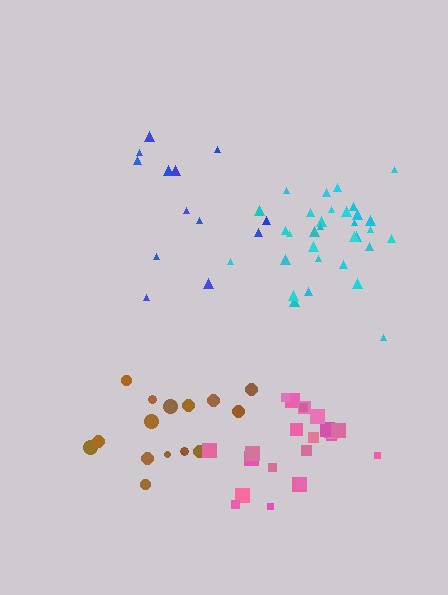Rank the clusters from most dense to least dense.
cyan, brown, pink, blue.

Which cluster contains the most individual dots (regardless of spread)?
Cyan (32).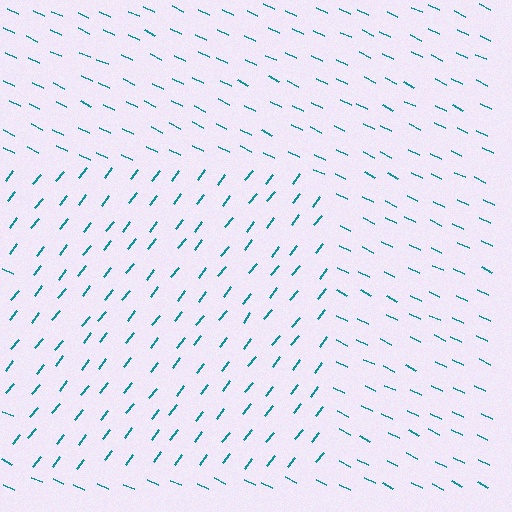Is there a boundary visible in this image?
Yes, there is a texture boundary formed by a change in line orientation.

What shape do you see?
I see a rectangle.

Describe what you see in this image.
The image is filled with small teal line segments. A rectangle region in the image has lines oriented differently from the surrounding lines, creating a visible texture boundary.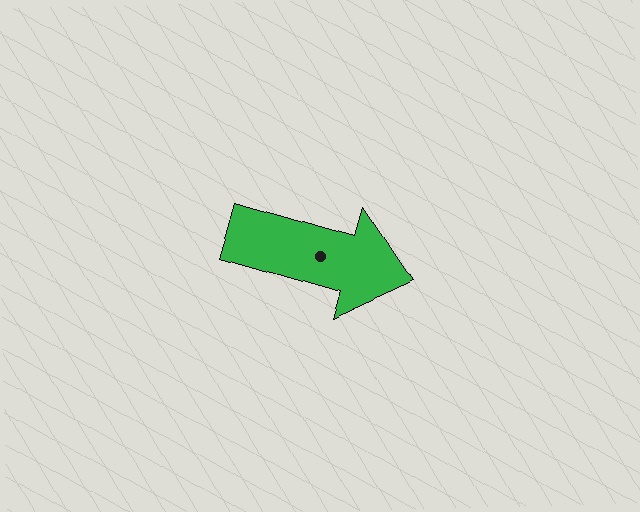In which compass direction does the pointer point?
East.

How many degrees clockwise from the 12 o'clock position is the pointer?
Approximately 106 degrees.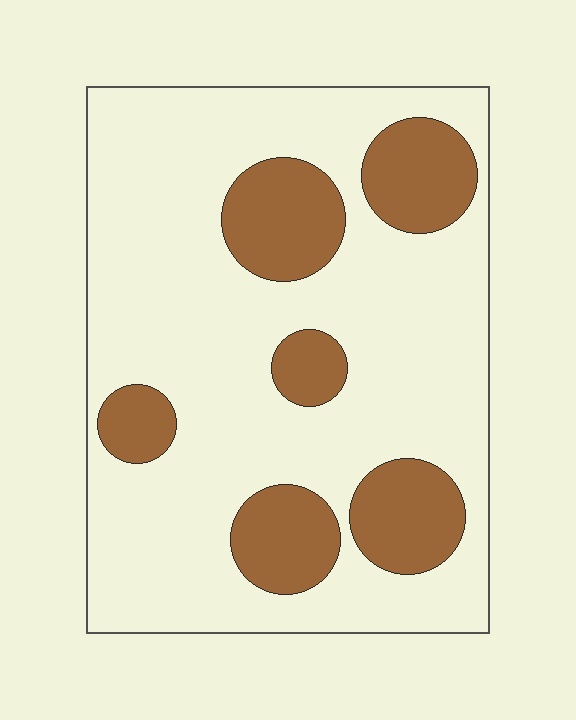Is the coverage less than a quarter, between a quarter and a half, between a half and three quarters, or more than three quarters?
Less than a quarter.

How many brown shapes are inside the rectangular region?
6.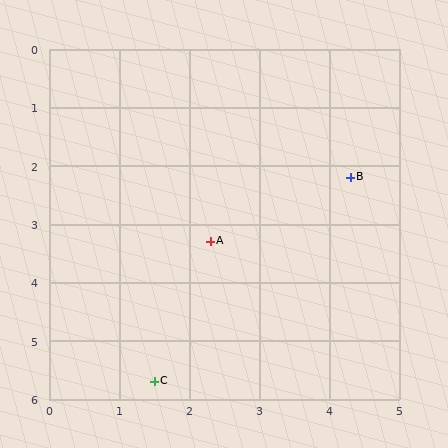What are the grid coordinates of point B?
Point B is at approximately (4.3, 2.2).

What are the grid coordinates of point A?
Point A is at approximately (2.3, 3.3).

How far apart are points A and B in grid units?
Points A and B are about 2.3 grid units apart.